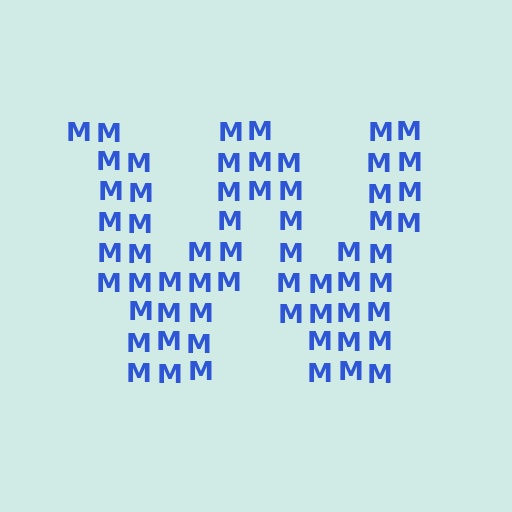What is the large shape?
The large shape is the letter W.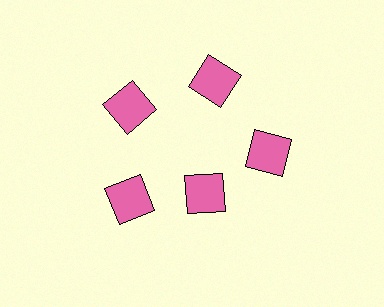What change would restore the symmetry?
The symmetry would be restored by moving it outward, back onto the ring so that all 5 squares sit at equal angles and equal distance from the center.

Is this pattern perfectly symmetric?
No. The 5 pink squares are arranged in a ring, but one element near the 5 o'clock position is pulled inward toward the center, breaking the 5-fold rotational symmetry.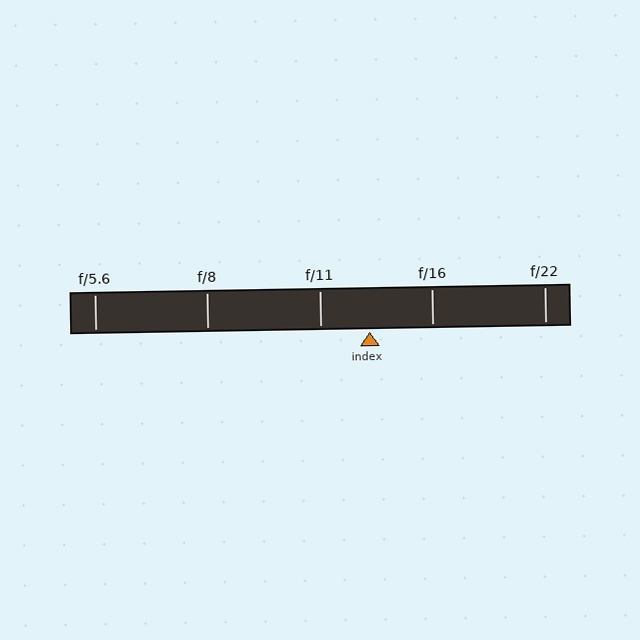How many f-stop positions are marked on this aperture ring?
There are 5 f-stop positions marked.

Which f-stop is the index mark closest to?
The index mark is closest to f/11.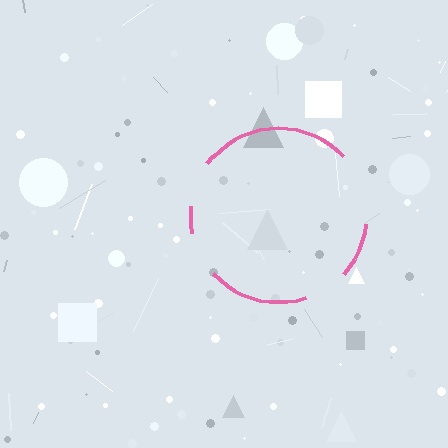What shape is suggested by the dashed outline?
The dashed outline suggests a circle.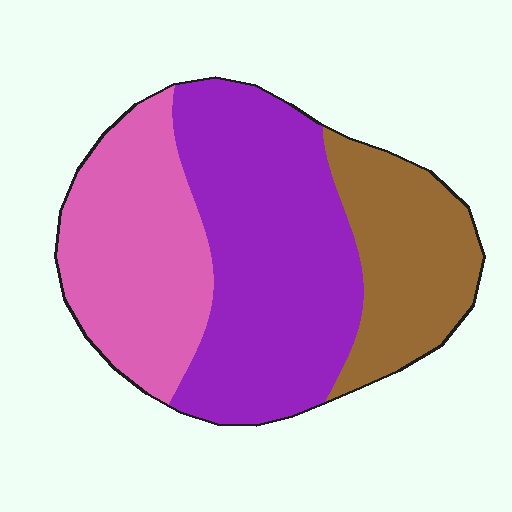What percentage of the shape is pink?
Pink takes up about one third (1/3) of the shape.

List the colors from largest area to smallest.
From largest to smallest: purple, pink, brown.